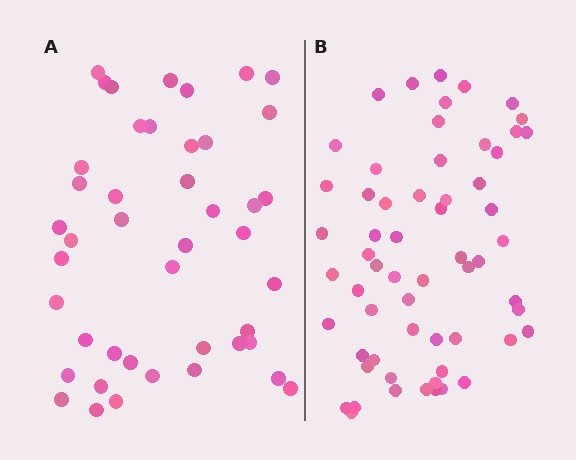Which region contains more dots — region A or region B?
Region B (the right region) has more dots.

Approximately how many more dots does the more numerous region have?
Region B has approximately 15 more dots than region A.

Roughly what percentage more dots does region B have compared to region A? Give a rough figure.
About 35% more.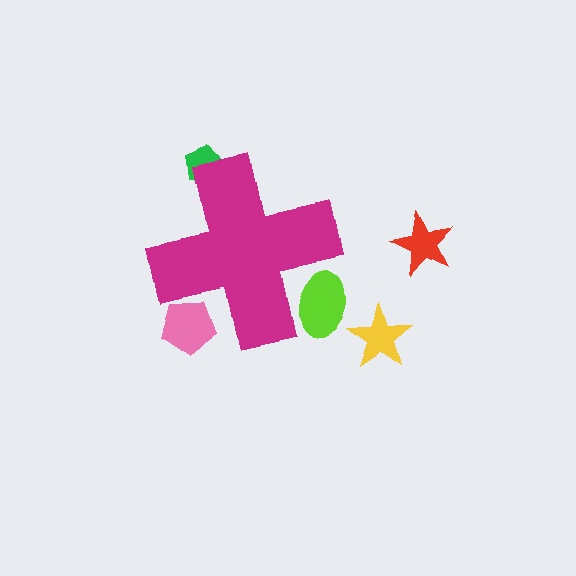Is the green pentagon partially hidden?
Yes, the green pentagon is partially hidden behind the magenta cross.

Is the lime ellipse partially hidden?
Yes, the lime ellipse is partially hidden behind the magenta cross.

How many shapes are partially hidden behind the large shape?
3 shapes are partially hidden.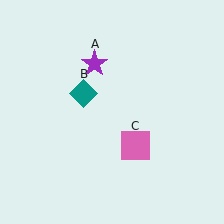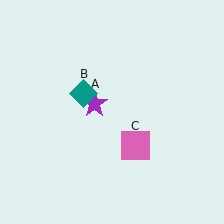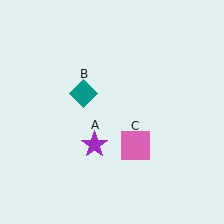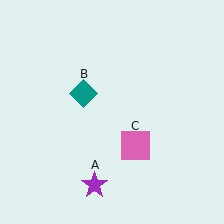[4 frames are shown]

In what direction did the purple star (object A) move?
The purple star (object A) moved down.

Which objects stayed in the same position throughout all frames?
Teal diamond (object B) and pink square (object C) remained stationary.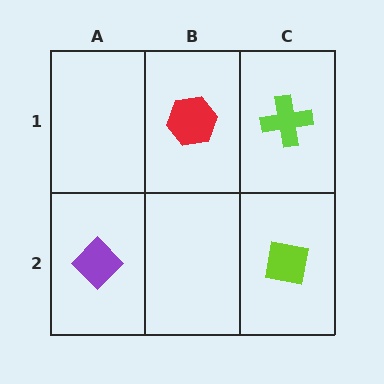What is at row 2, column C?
A lime square.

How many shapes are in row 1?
2 shapes.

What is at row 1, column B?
A red hexagon.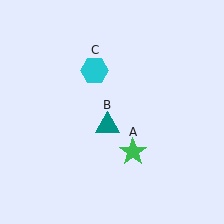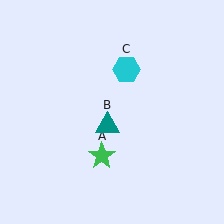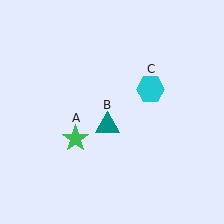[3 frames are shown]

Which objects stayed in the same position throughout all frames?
Teal triangle (object B) remained stationary.